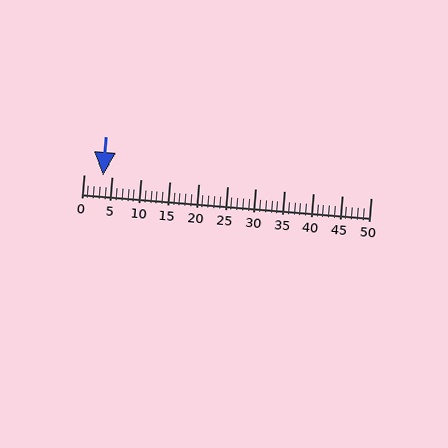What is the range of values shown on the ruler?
The ruler shows values from 0 to 50.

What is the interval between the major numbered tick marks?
The major tick marks are spaced 5 units apart.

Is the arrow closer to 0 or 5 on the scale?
The arrow is closer to 5.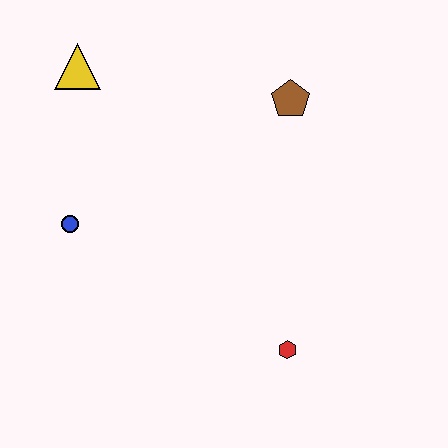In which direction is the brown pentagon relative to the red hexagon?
The brown pentagon is above the red hexagon.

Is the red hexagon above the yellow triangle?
No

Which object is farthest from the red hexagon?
The yellow triangle is farthest from the red hexagon.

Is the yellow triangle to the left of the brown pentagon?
Yes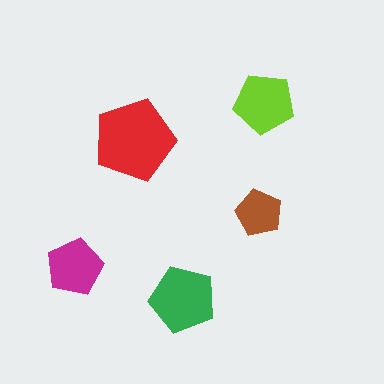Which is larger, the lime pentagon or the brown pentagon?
The lime one.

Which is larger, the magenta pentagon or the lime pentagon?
The lime one.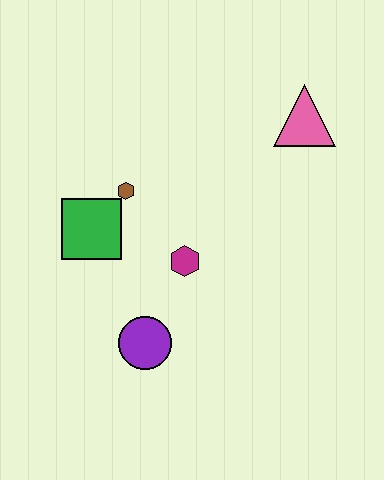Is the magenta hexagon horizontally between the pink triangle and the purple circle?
Yes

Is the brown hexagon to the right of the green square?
Yes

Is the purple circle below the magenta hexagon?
Yes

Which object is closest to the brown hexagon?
The green square is closest to the brown hexagon.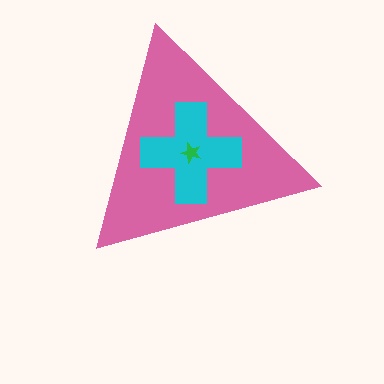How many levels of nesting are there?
3.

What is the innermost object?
The green star.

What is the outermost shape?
The pink triangle.